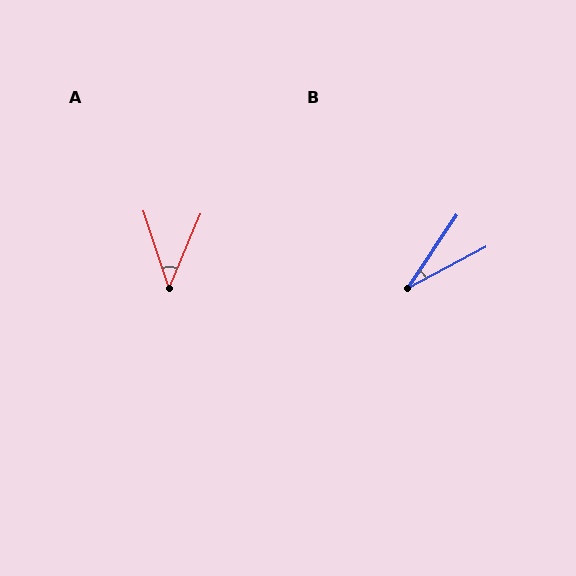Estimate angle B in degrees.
Approximately 28 degrees.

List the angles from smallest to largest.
B (28°), A (42°).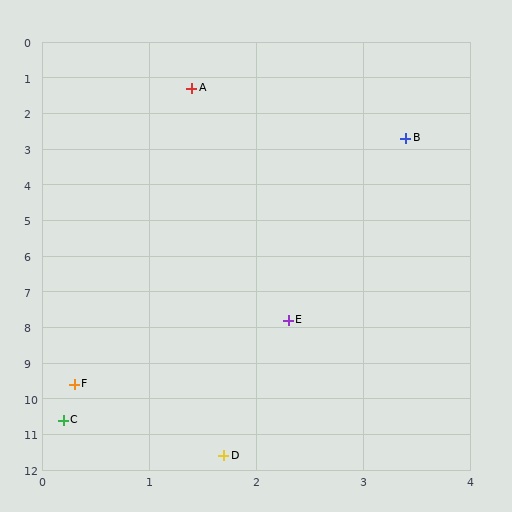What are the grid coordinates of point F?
Point F is at approximately (0.3, 9.6).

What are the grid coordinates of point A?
Point A is at approximately (1.4, 1.3).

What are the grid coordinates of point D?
Point D is at approximately (1.7, 11.6).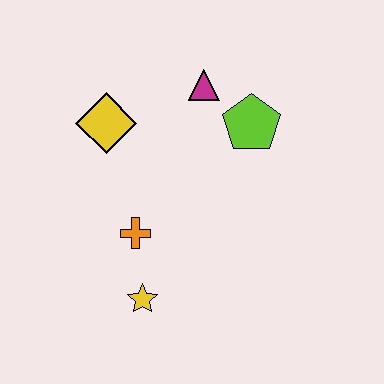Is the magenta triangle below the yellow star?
No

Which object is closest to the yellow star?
The orange cross is closest to the yellow star.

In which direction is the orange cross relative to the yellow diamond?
The orange cross is below the yellow diamond.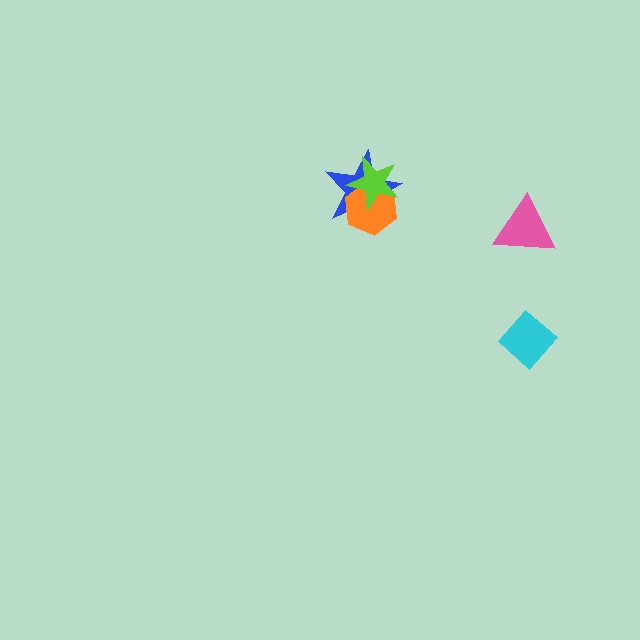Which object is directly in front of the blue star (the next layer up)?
The orange hexagon is directly in front of the blue star.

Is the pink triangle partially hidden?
No, no other shape covers it.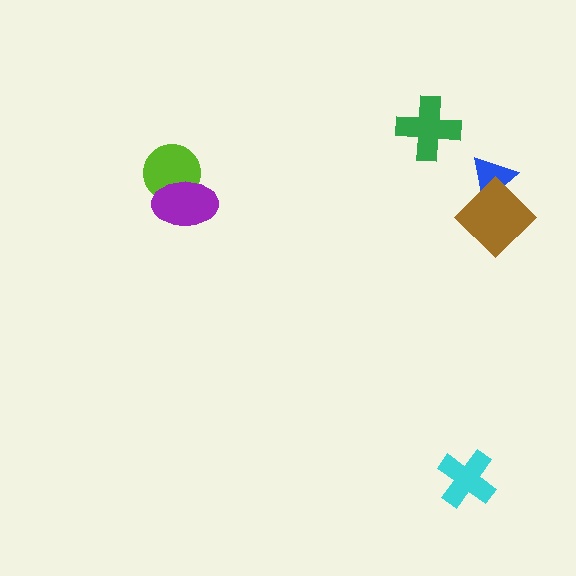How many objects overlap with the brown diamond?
1 object overlaps with the brown diamond.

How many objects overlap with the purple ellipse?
1 object overlaps with the purple ellipse.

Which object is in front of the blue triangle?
The brown diamond is in front of the blue triangle.